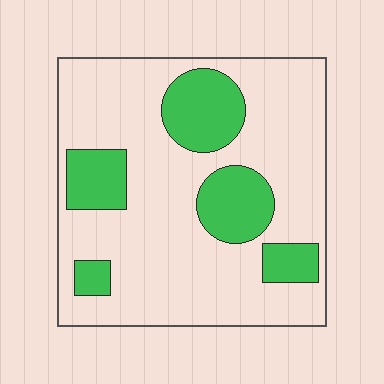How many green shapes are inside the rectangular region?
5.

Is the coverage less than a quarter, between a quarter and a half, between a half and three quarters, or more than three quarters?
Less than a quarter.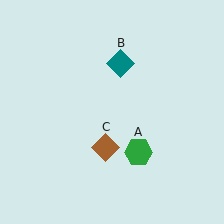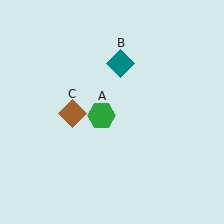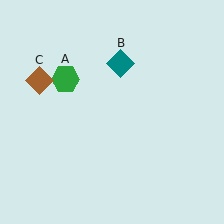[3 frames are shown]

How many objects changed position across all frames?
2 objects changed position: green hexagon (object A), brown diamond (object C).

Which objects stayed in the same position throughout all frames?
Teal diamond (object B) remained stationary.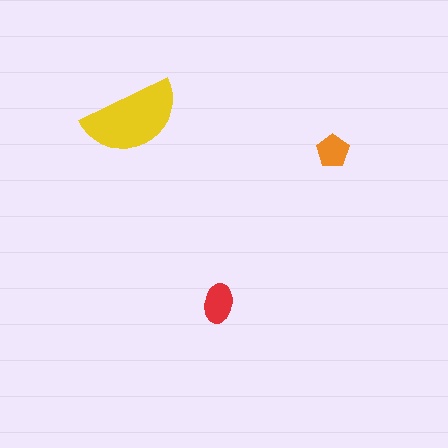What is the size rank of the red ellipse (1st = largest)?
2nd.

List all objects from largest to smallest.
The yellow semicircle, the red ellipse, the orange pentagon.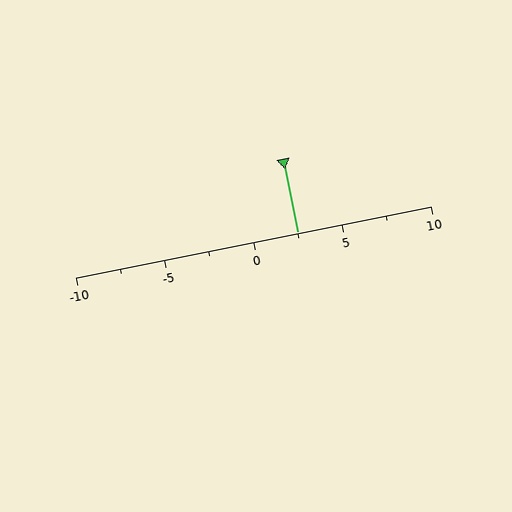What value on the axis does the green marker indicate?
The marker indicates approximately 2.5.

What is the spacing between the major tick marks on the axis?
The major ticks are spaced 5 apart.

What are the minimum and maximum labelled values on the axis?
The axis runs from -10 to 10.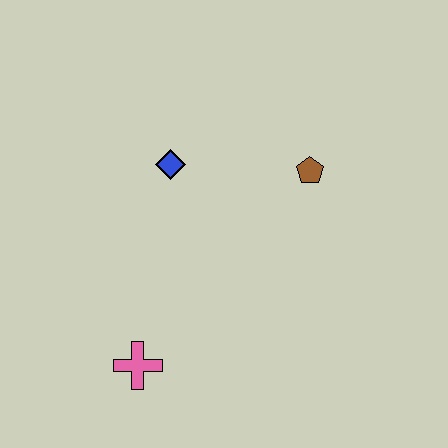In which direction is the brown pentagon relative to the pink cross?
The brown pentagon is above the pink cross.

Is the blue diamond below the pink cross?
No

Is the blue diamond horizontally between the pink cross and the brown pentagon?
Yes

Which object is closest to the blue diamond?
The brown pentagon is closest to the blue diamond.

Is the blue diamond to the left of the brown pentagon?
Yes